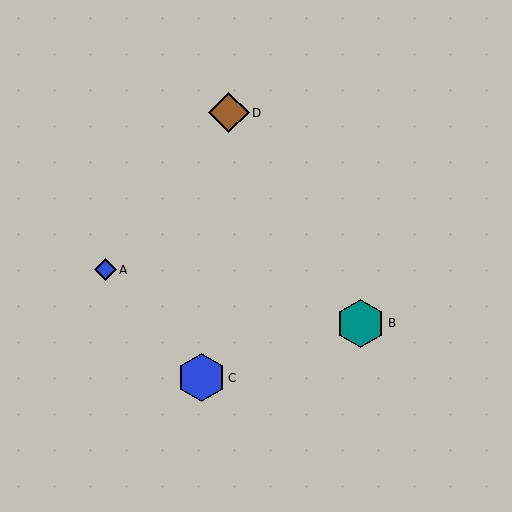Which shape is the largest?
The blue hexagon (labeled C) is the largest.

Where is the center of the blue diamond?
The center of the blue diamond is at (105, 270).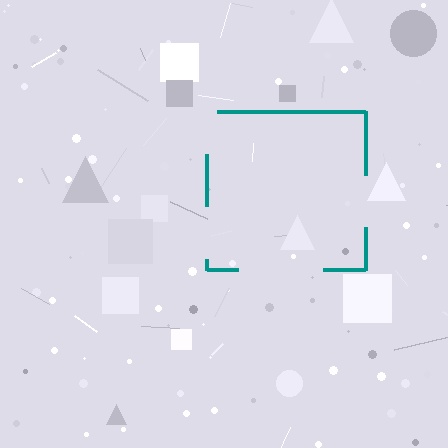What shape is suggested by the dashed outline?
The dashed outline suggests a square.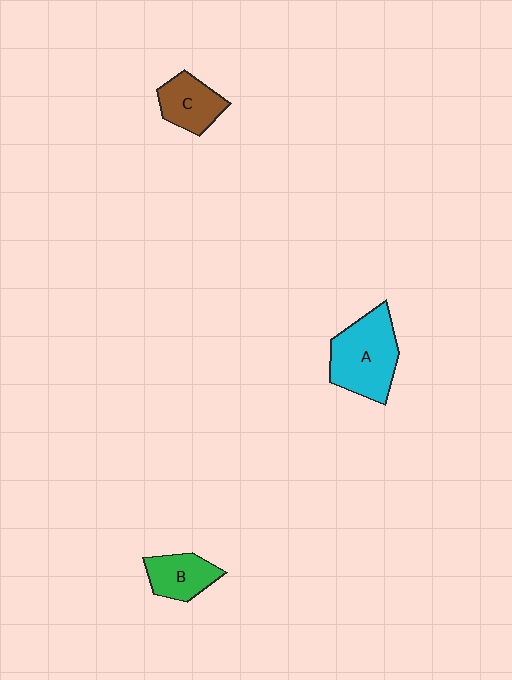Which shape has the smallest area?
Shape B (green).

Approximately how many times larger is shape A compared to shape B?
Approximately 1.8 times.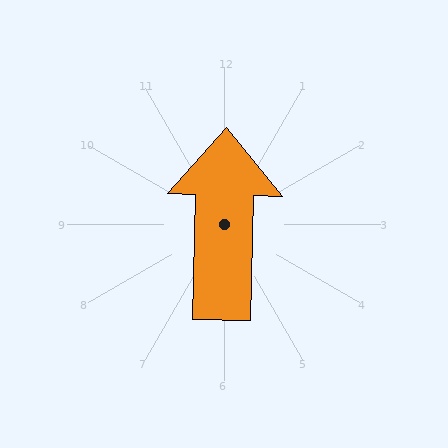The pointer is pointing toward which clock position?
Roughly 12 o'clock.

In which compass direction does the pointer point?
North.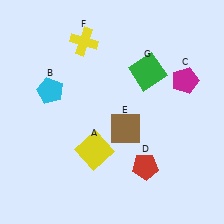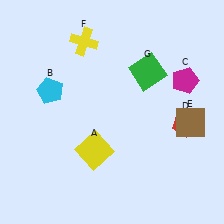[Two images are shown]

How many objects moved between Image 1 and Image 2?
2 objects moved between the two images.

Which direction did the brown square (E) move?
The brown square (E) moved right.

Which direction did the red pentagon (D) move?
The red pentagon (D) moved up.